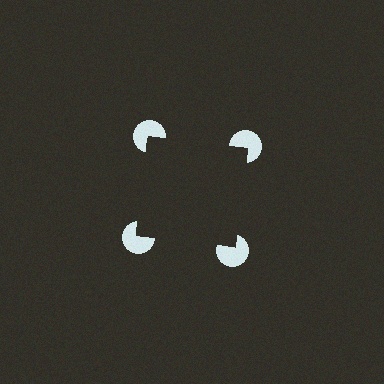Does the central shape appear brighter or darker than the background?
It typically appears slightly darker than the background, even though no actual brightness change is drawn.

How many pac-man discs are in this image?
There are 4 — one at each vertex of the illusory square.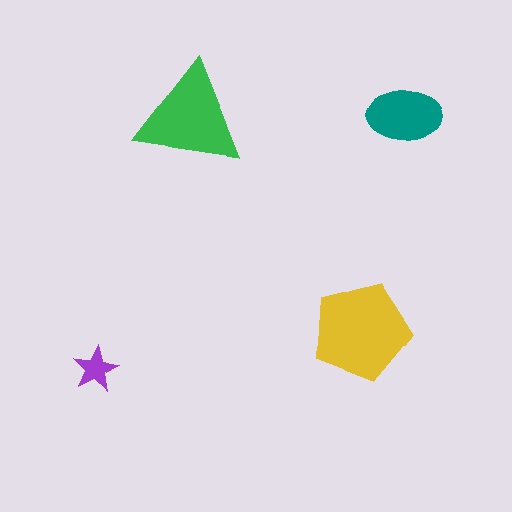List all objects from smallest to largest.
The purple star, the teal ellipse, the green triangle, the yellow pentagon.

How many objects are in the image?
There are 4 objects in the image.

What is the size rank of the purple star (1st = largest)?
4th.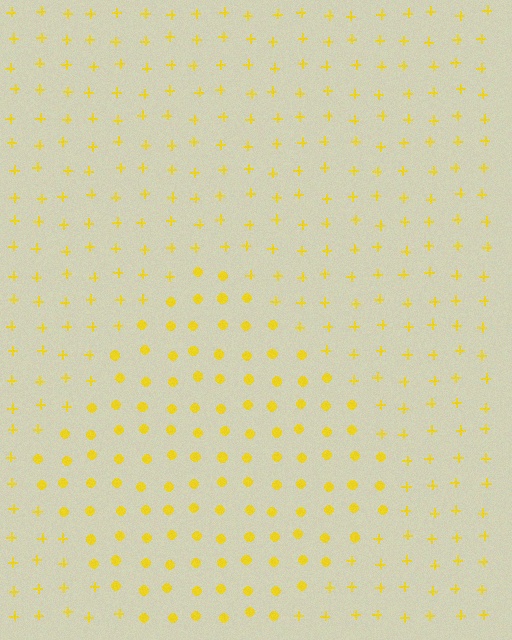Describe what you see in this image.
The image is filled with small yellow elements arranged in a uniform grid. A diamond-shaped region contains circles, while the surrounding area contains plus signs. The boundary is defined purely by the change in element shape.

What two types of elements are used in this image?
The image uses circles inside the diamond region and plus signs outside it.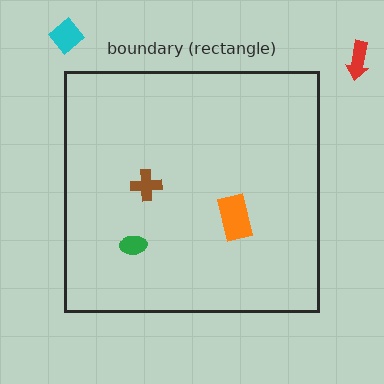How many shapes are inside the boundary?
3 inside, 2 outside.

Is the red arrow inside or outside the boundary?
Outside.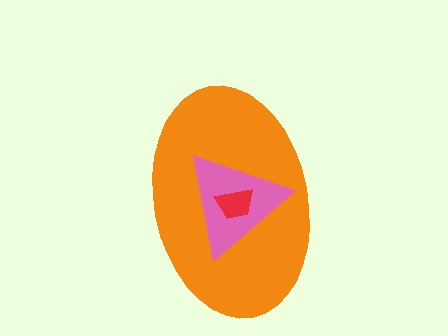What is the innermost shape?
The red trapezoid.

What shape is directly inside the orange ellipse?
The pink triangle.